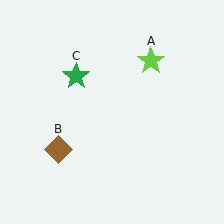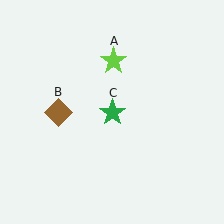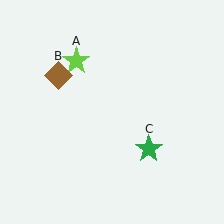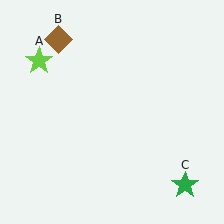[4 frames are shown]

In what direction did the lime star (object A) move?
The lime star (object A) moved left.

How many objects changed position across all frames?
3 objects changed position: lime star (object A), brown diamond (object B), green star (object C).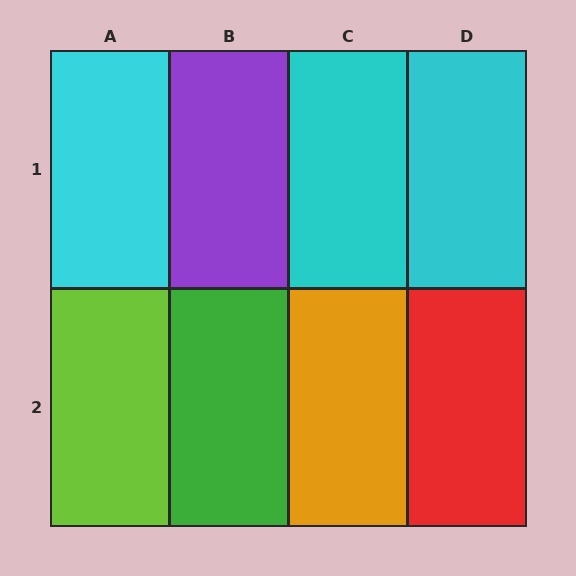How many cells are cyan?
3 cells are cyan.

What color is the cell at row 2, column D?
Red.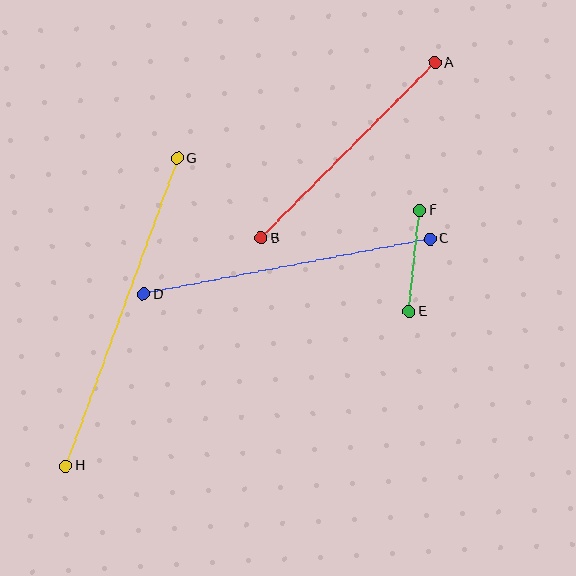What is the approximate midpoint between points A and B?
The midpoint is at approximately (348, 151) pixels.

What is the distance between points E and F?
The distance is approximately 101 pixels.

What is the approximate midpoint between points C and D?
The midpoint is at approximately (287, 267) pixels.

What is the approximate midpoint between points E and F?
The midpoint is at approximately (414, 261) pixels.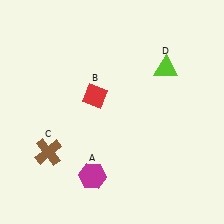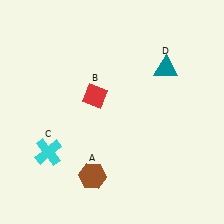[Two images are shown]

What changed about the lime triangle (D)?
In Image 1, D is lime. In Image 2, it changed to teal.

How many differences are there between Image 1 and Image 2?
There are 3 differences between the two images.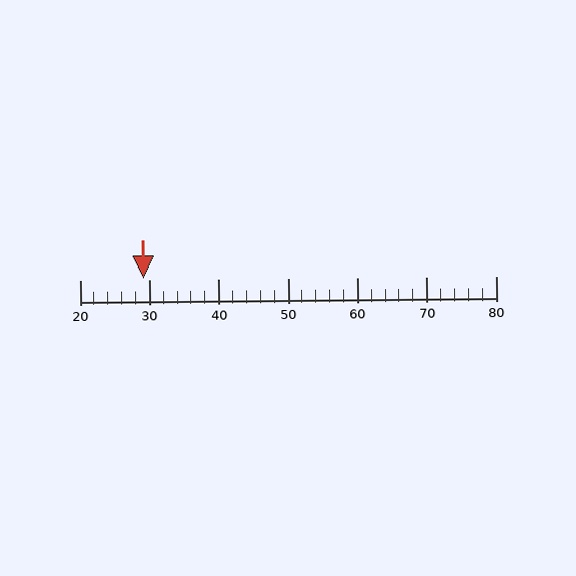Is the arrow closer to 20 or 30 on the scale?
The arrow is closer to 30.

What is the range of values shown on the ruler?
The ruler shows values from 20 to 80.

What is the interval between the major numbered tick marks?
The major tick marks are spaced 10 units apart.